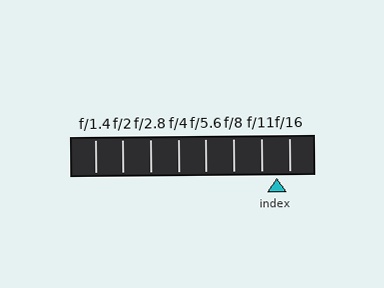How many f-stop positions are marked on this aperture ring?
There are 8 f-stop positions marked.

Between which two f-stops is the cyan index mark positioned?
The index mark is between f/11 and f/16.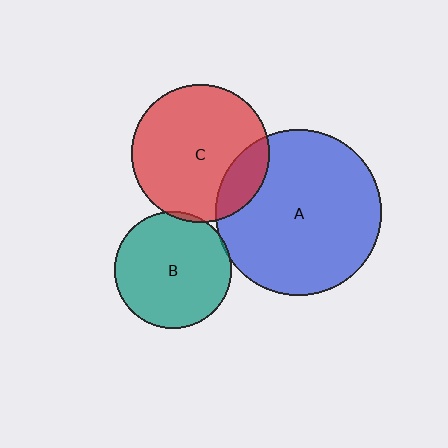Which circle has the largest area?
Circle A (blue).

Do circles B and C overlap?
Yes.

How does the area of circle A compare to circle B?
Approximately 2.0 times.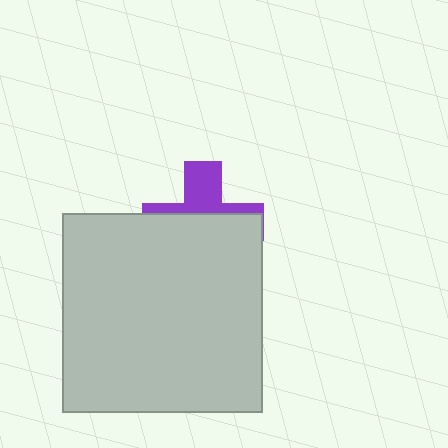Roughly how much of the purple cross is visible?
A small part of it is visible (roughly 36%).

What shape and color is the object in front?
The object in front is a light gray square.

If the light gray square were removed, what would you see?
You would see the complete purple cross.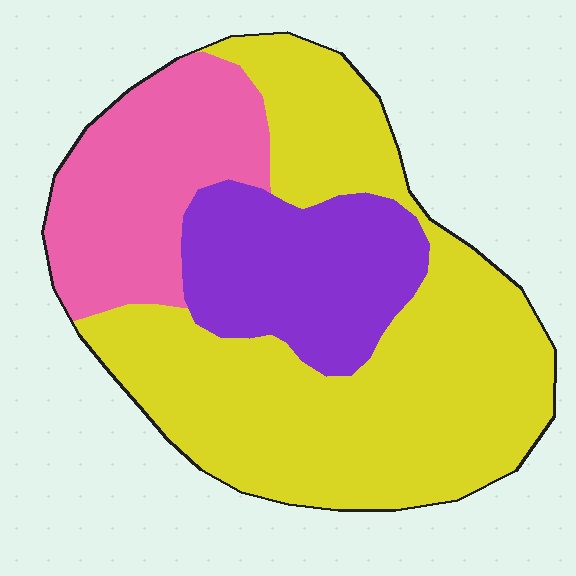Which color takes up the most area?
Yellow, at roughly 55%.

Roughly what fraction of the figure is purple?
Purple covers 21% of the figure.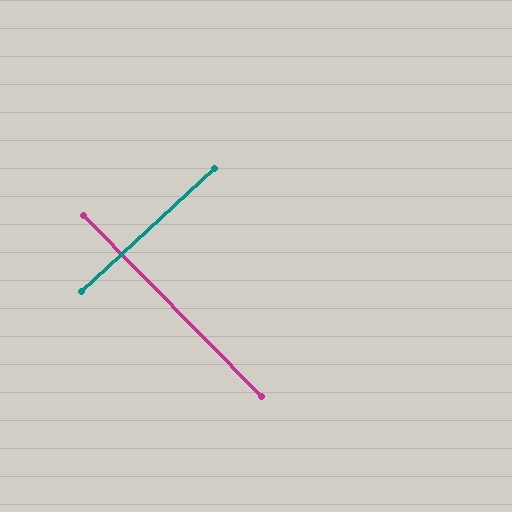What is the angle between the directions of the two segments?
Approximately 88 degrees.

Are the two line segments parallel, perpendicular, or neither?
Perpendicular — they meet at approximately 88°.